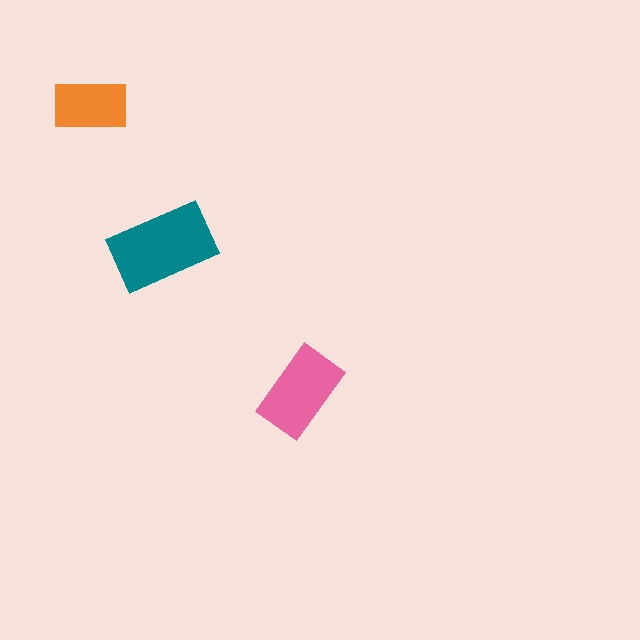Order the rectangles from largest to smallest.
the teal one, the pink one, the orange one.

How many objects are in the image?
There are 3 objects in the image.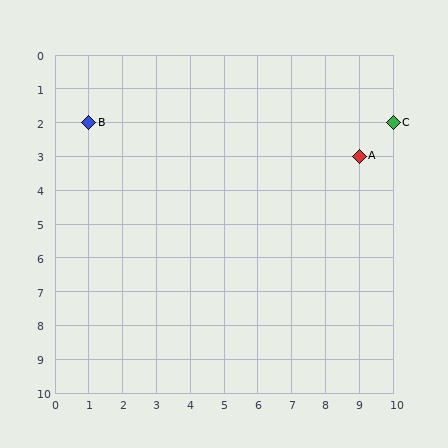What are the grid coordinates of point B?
Point B is at grid coordinates (1, 2).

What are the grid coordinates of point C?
Point C is at grid coordinates (10, 2).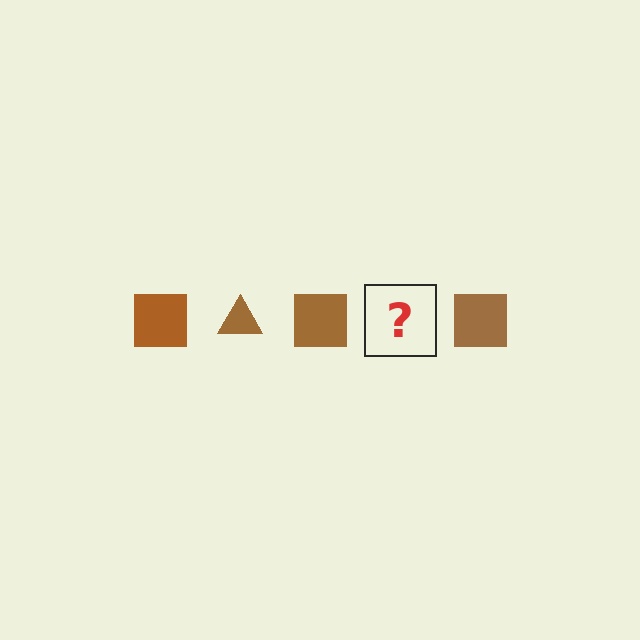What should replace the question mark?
The question mark should be replaced with a brown triangle.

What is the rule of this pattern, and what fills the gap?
The rule is that the pattern cycles through square, triangle shapes in brown. The gap should be filled with a brown triangle.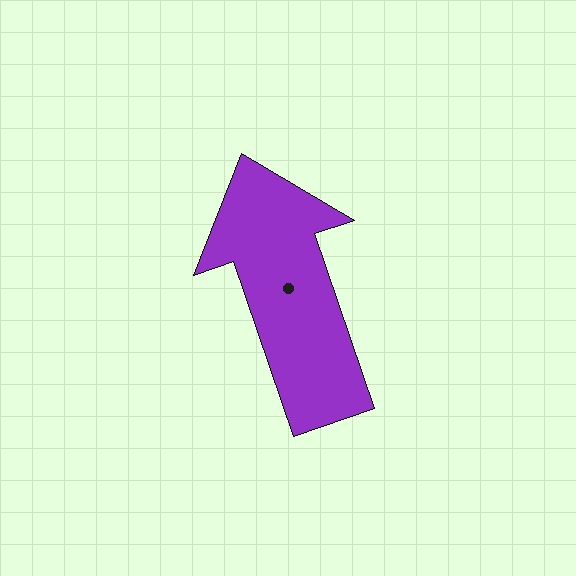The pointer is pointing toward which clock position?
Roughly 11 o'clock.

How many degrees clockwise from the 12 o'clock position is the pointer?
Approximately 341 degrees.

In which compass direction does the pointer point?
North.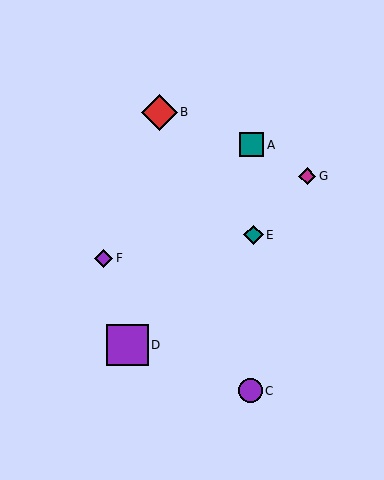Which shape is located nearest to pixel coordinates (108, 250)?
The purple diamond (labeled F) at (104, 258) is nearest to that location.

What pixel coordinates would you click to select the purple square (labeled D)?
Click at (128, 345) to select the purple square D.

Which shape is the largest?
The purple square (labeled D) is the largest.